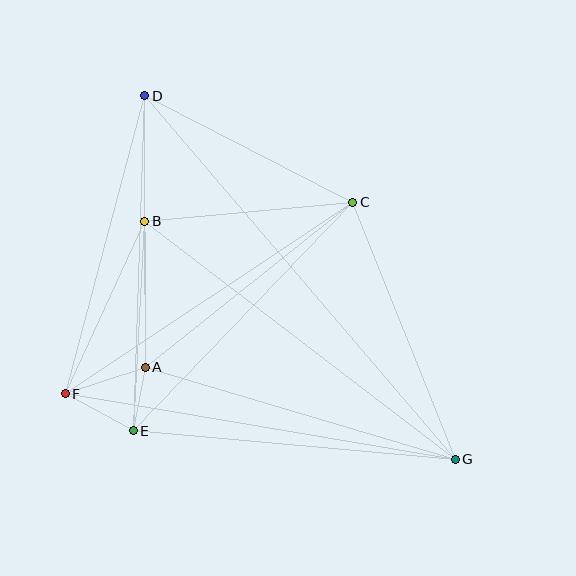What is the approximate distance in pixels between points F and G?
The distance between F and G is approximately 395 pixels.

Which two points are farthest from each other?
Points D and G are farthest from each other.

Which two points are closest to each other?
Points A and E are closest to each other.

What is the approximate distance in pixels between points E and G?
The distance between E and G is approximately 323 pixels.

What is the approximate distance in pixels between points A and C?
The distance between A and C is approximately 265 pixels.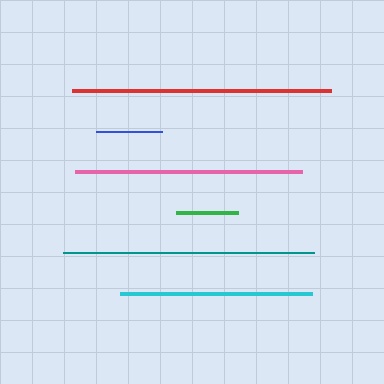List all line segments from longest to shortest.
From longest to shortest: red, teal, pink, cyan, blue, green.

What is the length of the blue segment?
The blue segment is approximately 66 pixels long.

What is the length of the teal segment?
The teal segment is approximately 250 pixels long.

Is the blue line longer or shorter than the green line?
The blue line is longer than the green line.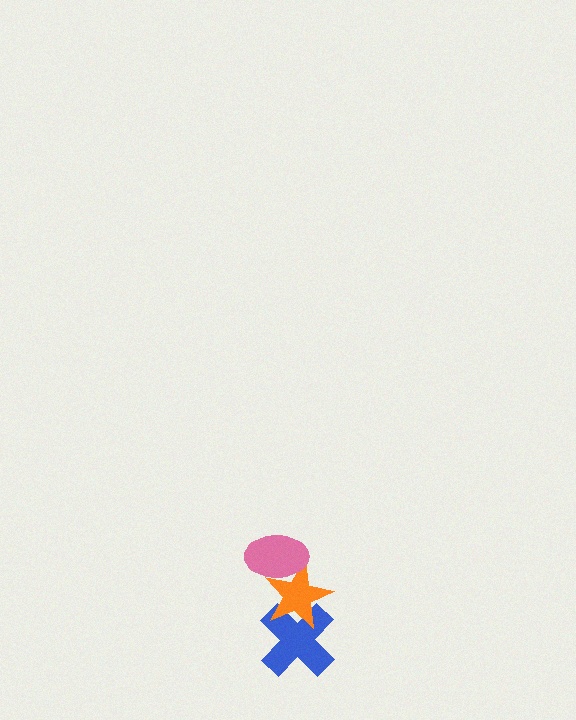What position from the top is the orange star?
The orange star is 2nd from the top.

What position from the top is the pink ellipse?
The pink ellipse is 1st from the top.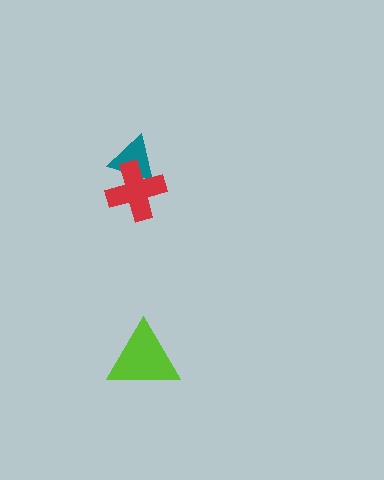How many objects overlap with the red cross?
1 object overlaps with the red cross.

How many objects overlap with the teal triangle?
1 object overlaps with the teal triangle.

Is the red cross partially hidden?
No, no other shape covers it.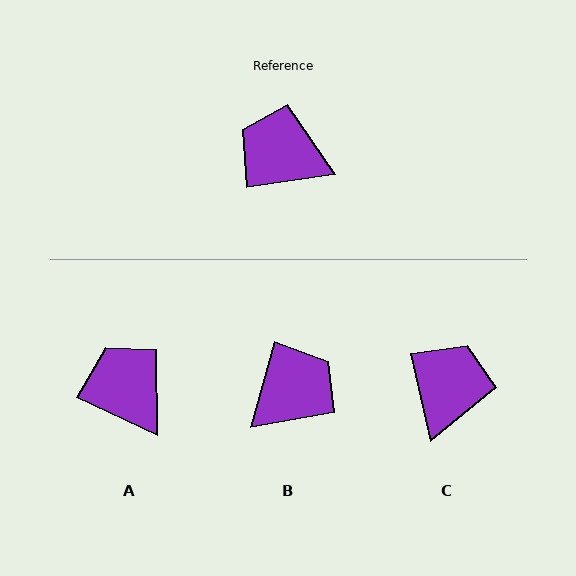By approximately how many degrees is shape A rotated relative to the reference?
Approximately 33 degrees clockwise.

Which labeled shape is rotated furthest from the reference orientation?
B, about 114 degrees away.